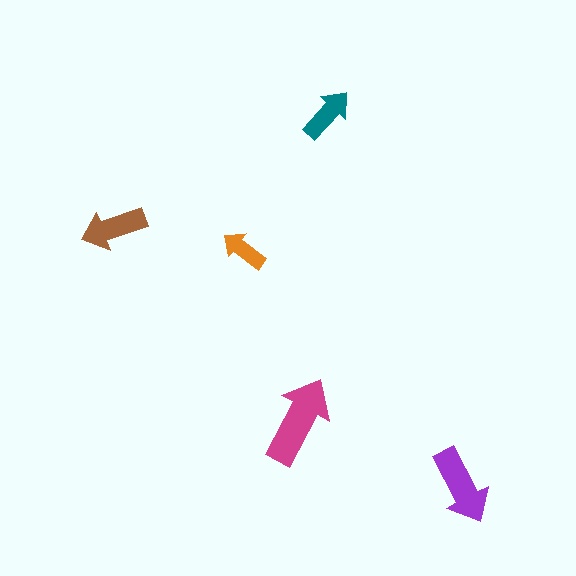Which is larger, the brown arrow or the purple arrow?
The purple one.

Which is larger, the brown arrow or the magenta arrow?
The magenta one.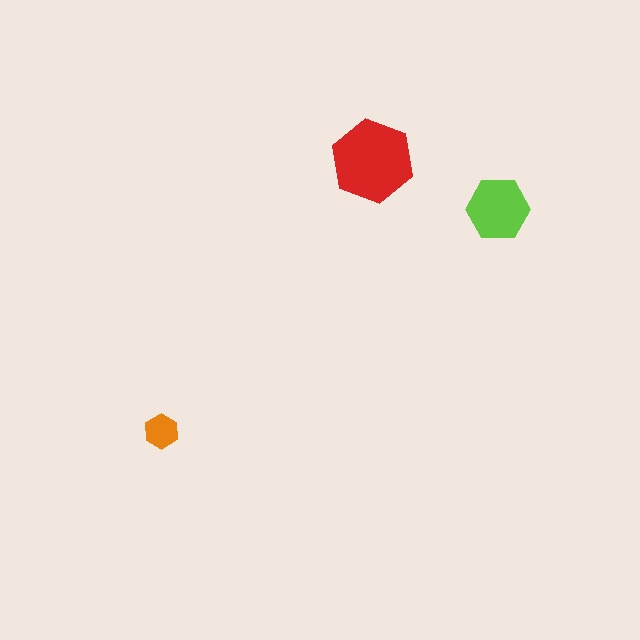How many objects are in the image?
There are 3 objects in the image.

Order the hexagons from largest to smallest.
the red one, the lime one, the orange one.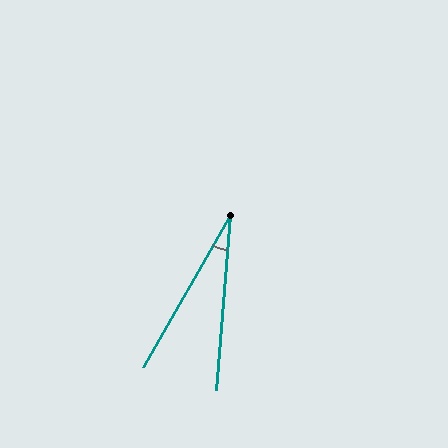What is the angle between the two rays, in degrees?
Approximately 25 degrees.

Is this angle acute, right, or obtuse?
It is acute.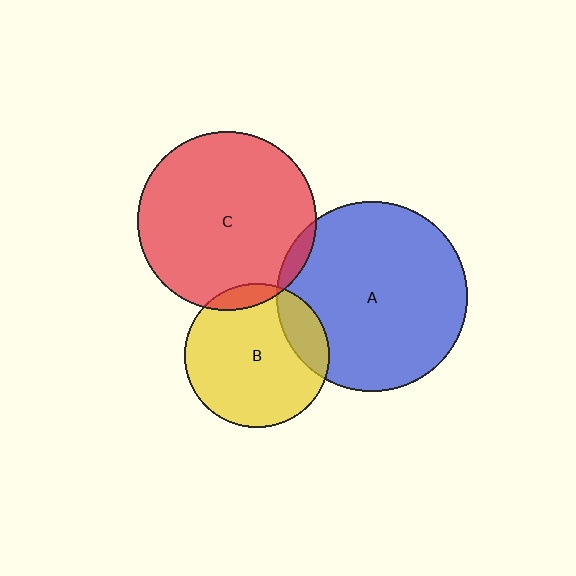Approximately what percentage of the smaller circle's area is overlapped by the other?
Approximately 5%.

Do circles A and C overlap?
Yes.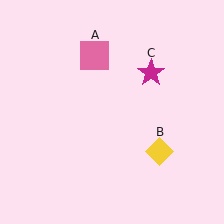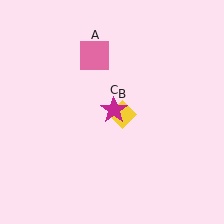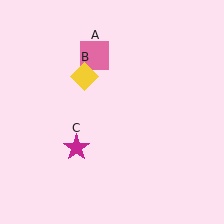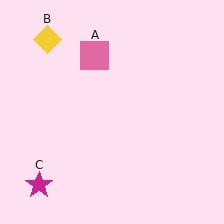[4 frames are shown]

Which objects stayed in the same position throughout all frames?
Pink square (object A) remained stationary.